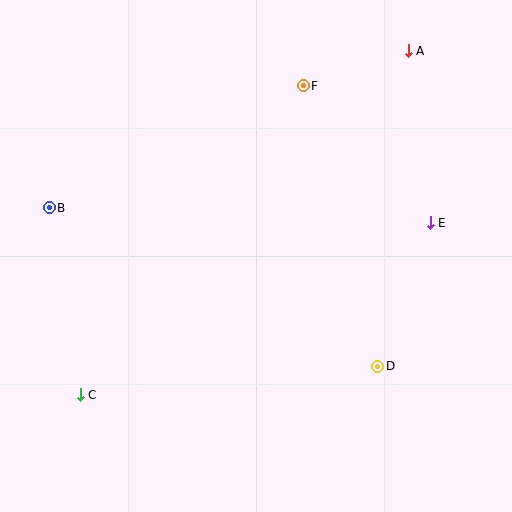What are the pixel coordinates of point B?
Point B is at (49, 208).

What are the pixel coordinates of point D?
Point D is at (378, 366).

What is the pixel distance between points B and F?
The distance between B and F is 282 pixels.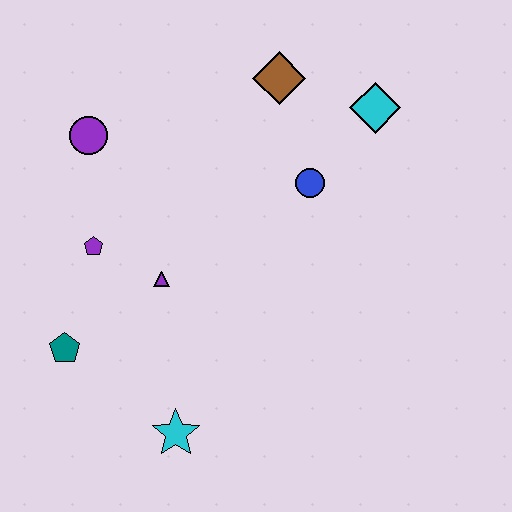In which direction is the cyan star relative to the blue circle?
The cyan star is below the blue circle.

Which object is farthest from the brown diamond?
The cyan star is farthest from the brown diamond.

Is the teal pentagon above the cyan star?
Yes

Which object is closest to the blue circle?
The cyan diamond is closest to the blue circle.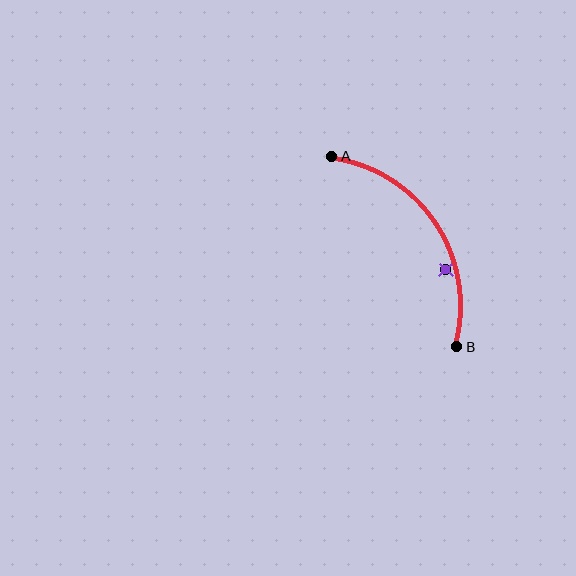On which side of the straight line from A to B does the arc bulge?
The arc bulges to the right of the straight line connecting A and B.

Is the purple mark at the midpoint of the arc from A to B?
No — the purple mark does not lie on the arc at all. It sits slightly inside the curve.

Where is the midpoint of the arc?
The arc midpoint is the point on the curve farthest from the straight line joining A and B. It sits to the right of that line.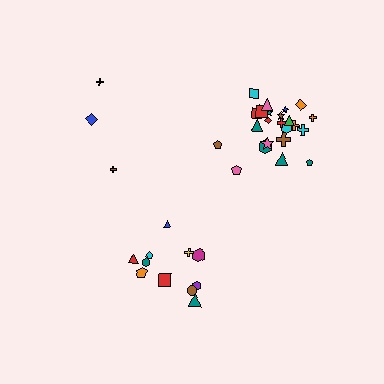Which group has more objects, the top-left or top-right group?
The top-right group.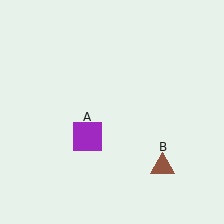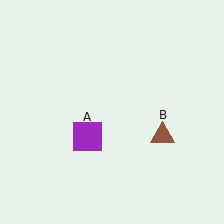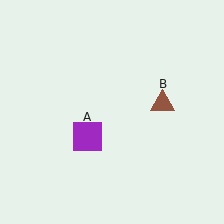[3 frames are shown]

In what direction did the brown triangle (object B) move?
The brown triangle (object B) moved up.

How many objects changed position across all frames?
1 object changed position: brown triangle (object B).